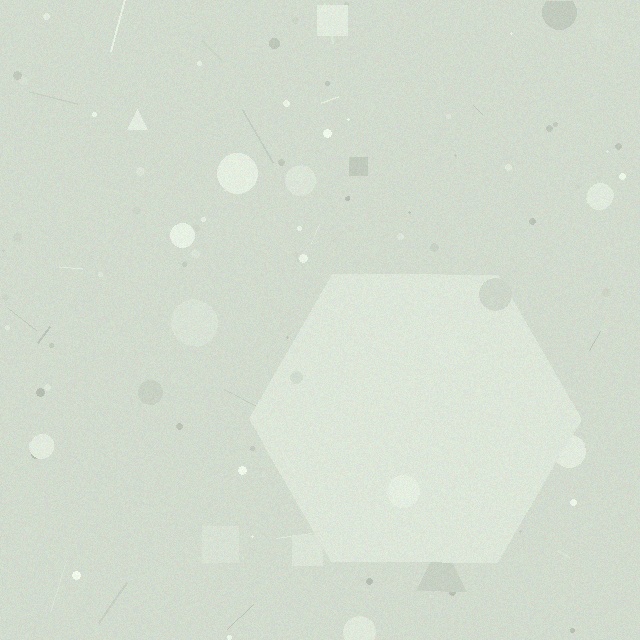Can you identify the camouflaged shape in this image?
The camouflaged shape is a hexagon.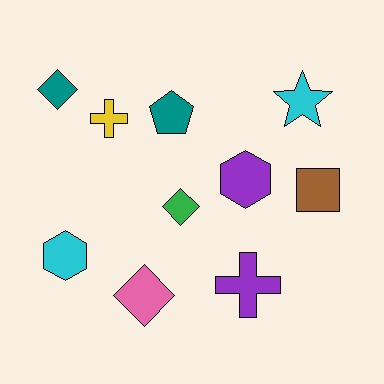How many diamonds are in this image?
There are 3 diamonds.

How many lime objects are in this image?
There are no lime objects.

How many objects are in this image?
There are 10 objects.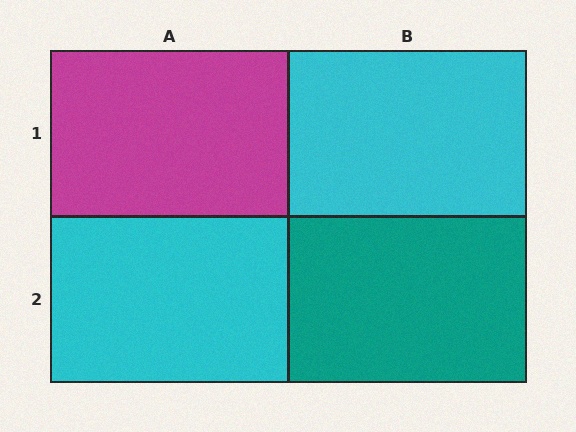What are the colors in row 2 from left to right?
Cyan, teal.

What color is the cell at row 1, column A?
Magenta.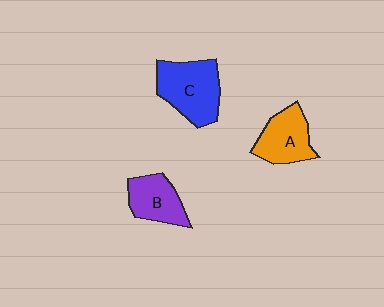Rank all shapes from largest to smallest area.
From largest to smallest: C (blue), A (orange), B (purple).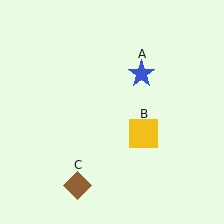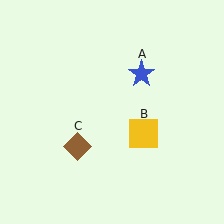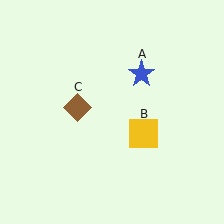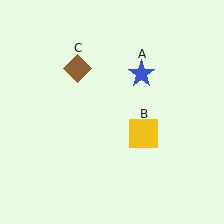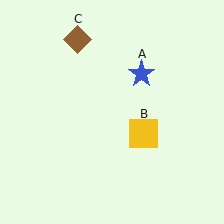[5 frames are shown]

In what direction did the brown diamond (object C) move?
The brown diamond (object C) moved up.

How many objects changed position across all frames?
1 object changed position: brown diamond (object C).